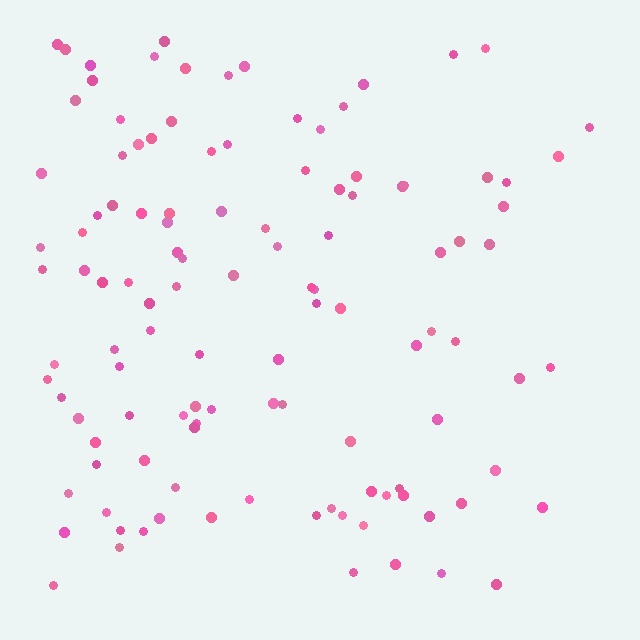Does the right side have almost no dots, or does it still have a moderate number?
Still a moderate number, just noticeably fewer than the left.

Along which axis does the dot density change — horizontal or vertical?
Horizontal.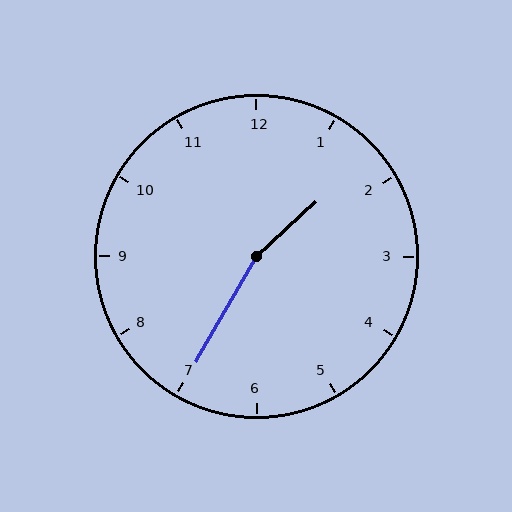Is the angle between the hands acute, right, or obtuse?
It is obtuse.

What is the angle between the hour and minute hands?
Approximately 162 degrees.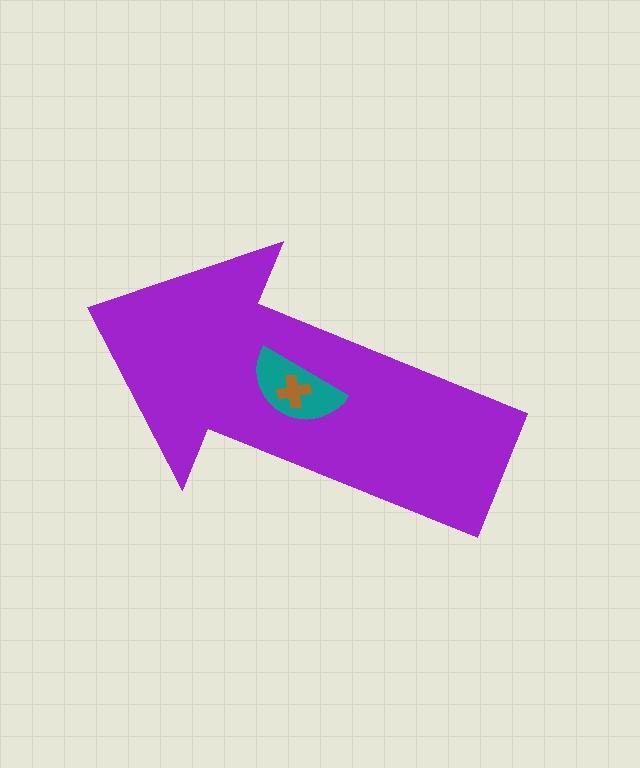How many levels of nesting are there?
3.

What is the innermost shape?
The brown cross.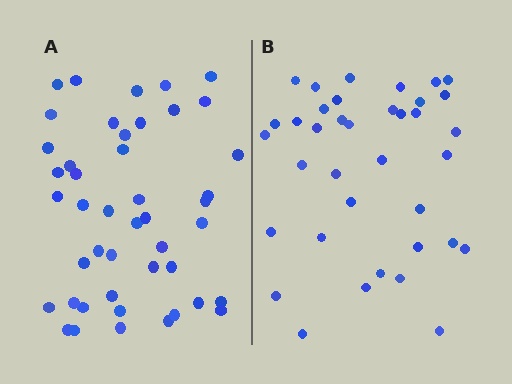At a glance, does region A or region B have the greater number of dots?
Region A (the left region) has more dots.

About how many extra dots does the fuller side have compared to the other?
Region A has roughly 8 or so more dots than region B.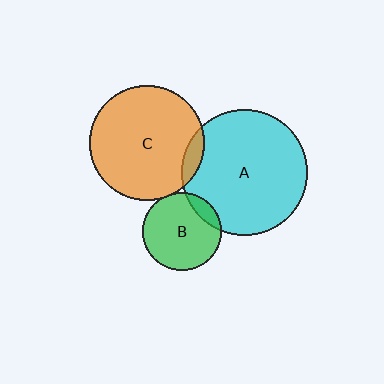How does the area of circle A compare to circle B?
Approximately 2.6 times.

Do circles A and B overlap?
Yes.